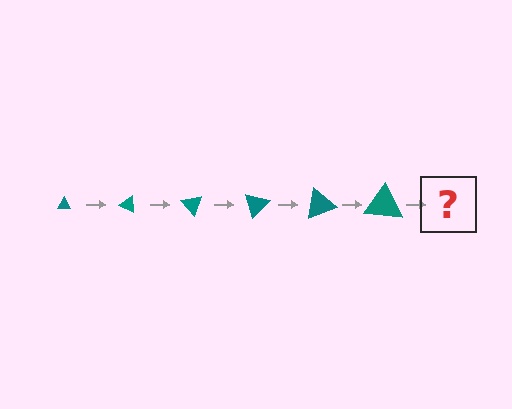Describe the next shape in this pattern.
It should be a triangle, larger than the previous one and rotated 150 degrees from the start.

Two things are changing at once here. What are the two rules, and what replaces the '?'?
The two rules are that the triangle grows larger each step and it rotates 25 degrees each step. The '?' should be a triangle, larger than the previous one and rotated 150 degrees from the start.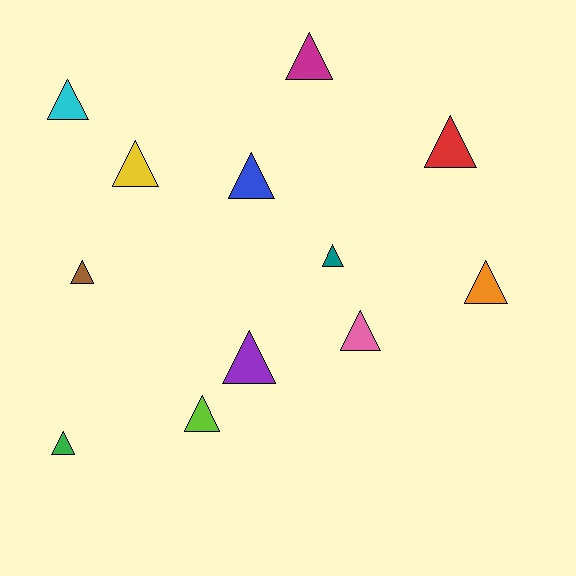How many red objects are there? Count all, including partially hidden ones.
There is 1 red object.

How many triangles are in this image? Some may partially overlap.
There are 12 triangles.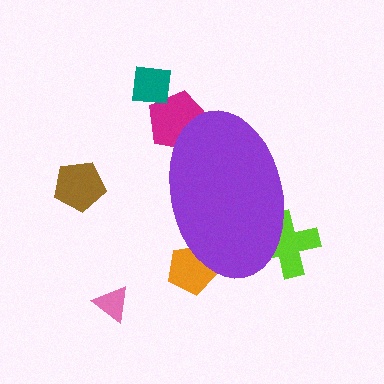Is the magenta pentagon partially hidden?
Yes, the magenta pentagon is partially hidden behind the purple ellipse.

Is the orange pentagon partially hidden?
Yes, the orange pentagon is partially hidden behind the purple ellipse.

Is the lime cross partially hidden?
Yes, the lime cross is partially hidden behind the purple ellipse.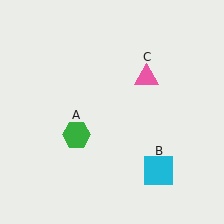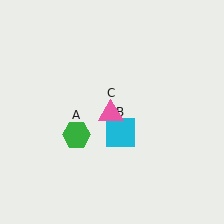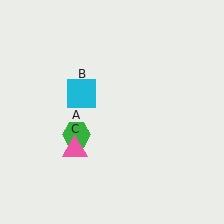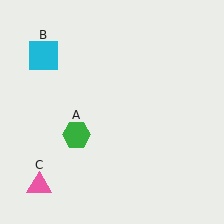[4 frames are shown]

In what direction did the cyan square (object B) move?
The cyan square (object B) moved up and to the left.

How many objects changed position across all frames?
2 objects changed position: cyan square (object B), pink triangle (object C).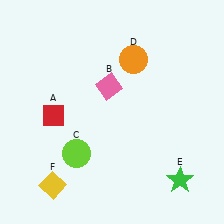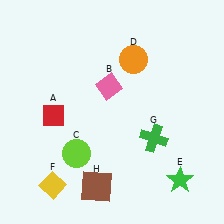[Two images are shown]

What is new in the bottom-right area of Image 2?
A green cross (G) was added in the bottom-right area of Image 2.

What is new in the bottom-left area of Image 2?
A brown square (H) was added in the bottom-left area of Image 2.